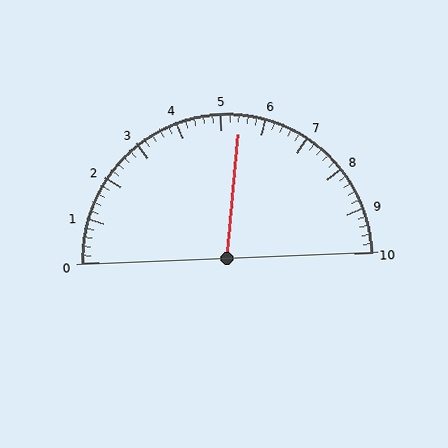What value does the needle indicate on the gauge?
The needle indicates approximately 5.4.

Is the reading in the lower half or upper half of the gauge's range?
The reading is in the upper half of the range (0 to 10).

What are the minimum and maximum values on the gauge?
The gauge ranges from 0 to 10.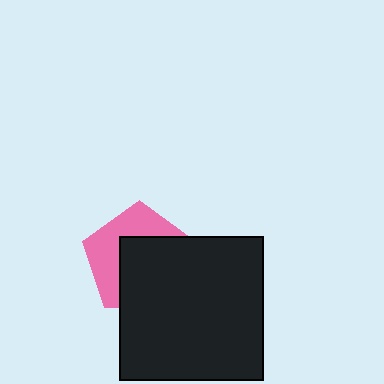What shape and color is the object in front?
The object in front is a black square.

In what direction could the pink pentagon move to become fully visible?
The pink pentagon could move toward the upper-left. That would shift it out from behind the black square entirely.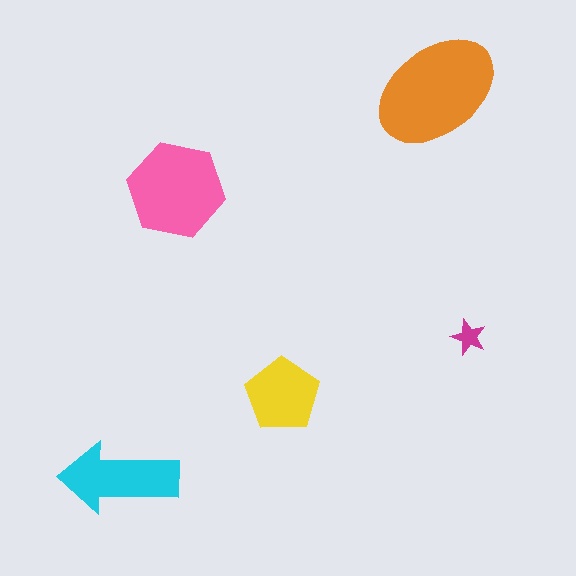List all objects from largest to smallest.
The orange ellipse, the pink hexagon, the cyan arrow, the yellow pentagon, the magenta star.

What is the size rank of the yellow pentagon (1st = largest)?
4th.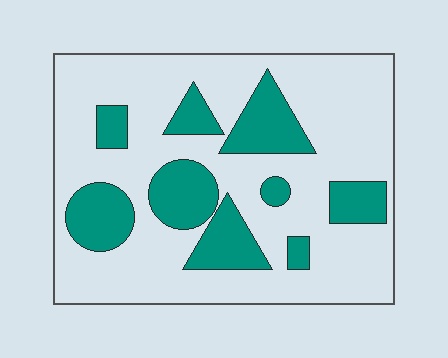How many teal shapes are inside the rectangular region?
9.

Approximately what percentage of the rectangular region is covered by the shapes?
Approximately 25%.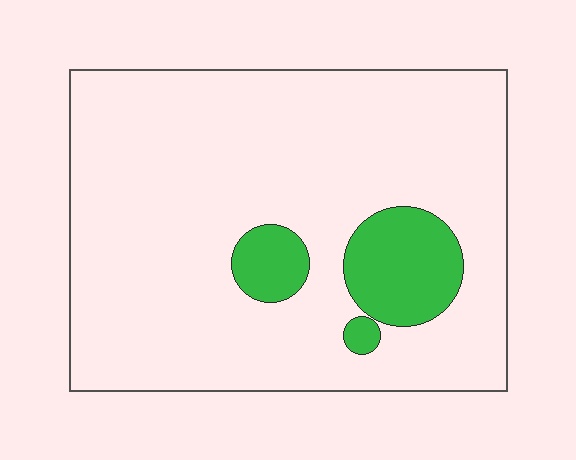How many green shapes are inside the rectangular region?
3.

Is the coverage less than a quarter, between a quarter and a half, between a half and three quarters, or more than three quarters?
Less than a quarter.